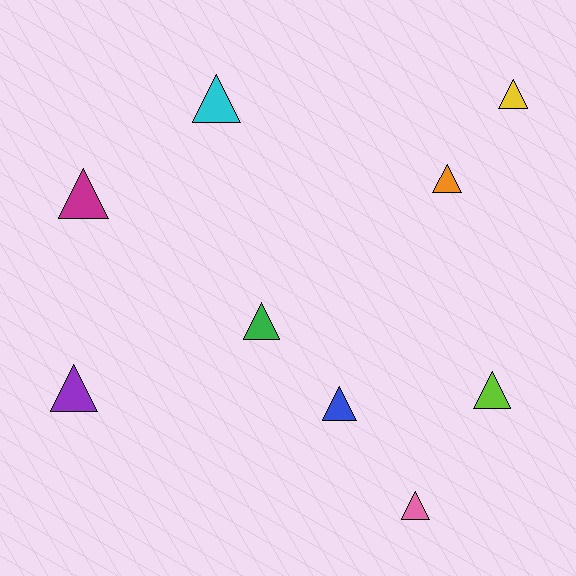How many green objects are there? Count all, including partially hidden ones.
There is 1 green object.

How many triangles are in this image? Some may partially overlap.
There are 9 triangles.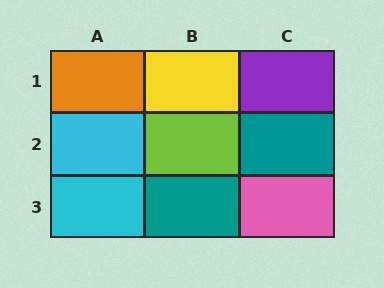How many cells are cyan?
2 cells are cyan.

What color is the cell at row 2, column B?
Lime.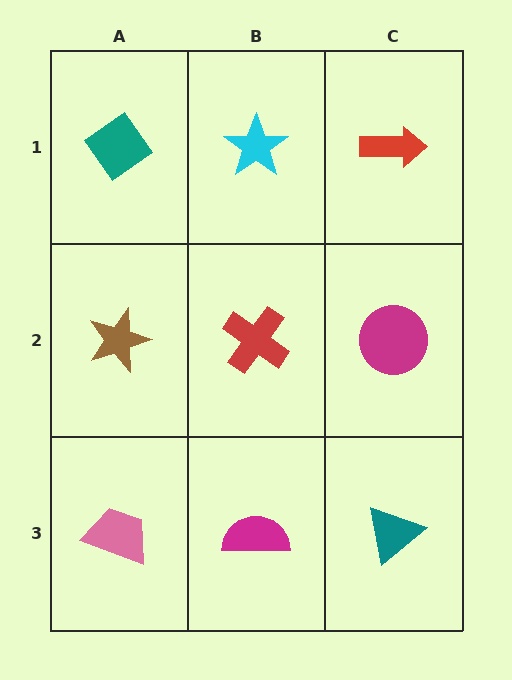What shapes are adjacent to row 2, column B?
A cyan star (row 1, column B), a magenta semicircle (row 3, column B), a brown star (row 2, column A), a magenta circle (row 2, column C).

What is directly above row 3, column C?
A magenta circle.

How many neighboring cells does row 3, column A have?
2.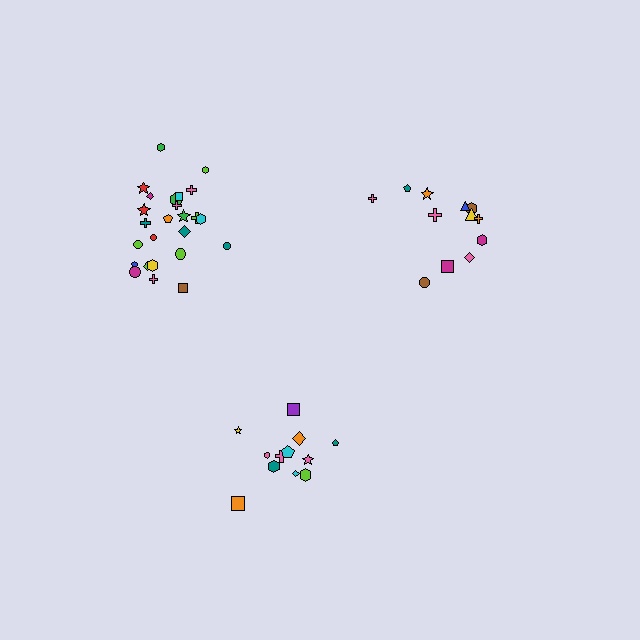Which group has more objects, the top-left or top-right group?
The top-left group.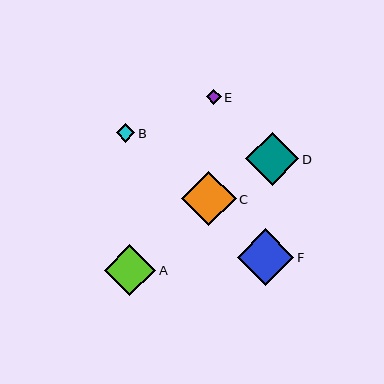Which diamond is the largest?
Diamond F is the largest with a size of approximately 57 pixels.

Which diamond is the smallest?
Diamond E is the smallest with a size of approximately 15 pixels.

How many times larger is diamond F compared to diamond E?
Diamond F is approximately 3.7 times the size of diamond E.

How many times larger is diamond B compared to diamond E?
Diamond B is approximately 1.2 times the size of diamond E.